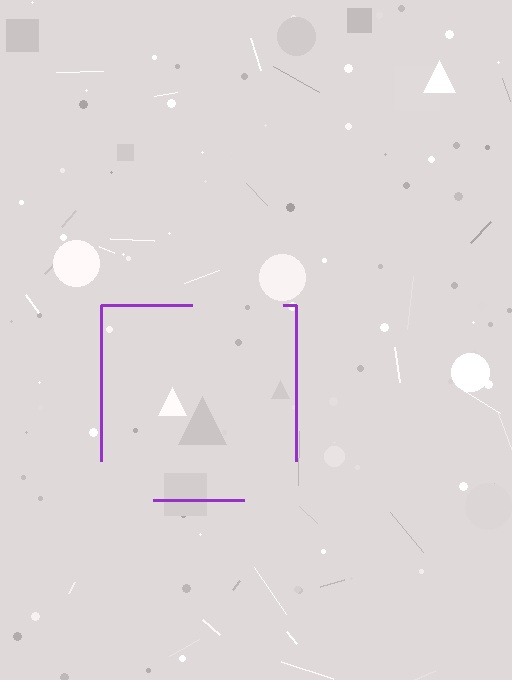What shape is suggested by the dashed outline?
The dashed outline suggests a square.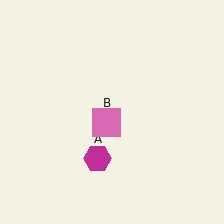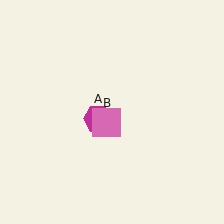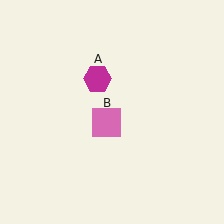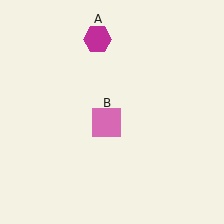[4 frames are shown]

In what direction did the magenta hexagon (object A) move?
The magenta hexagon (object A) moved up.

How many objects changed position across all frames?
1 object changed position: magenta hexagon (object A).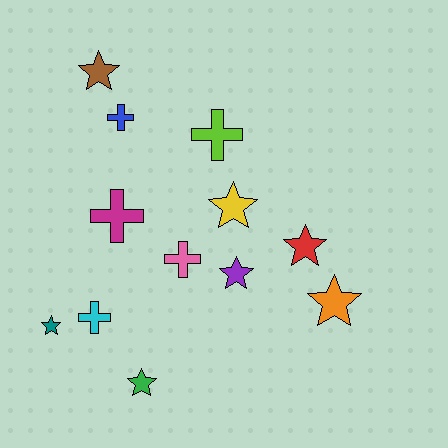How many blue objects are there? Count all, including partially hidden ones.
There is 1 blue object.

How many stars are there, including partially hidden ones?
There are 7 stars.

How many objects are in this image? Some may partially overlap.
There are 12 objects.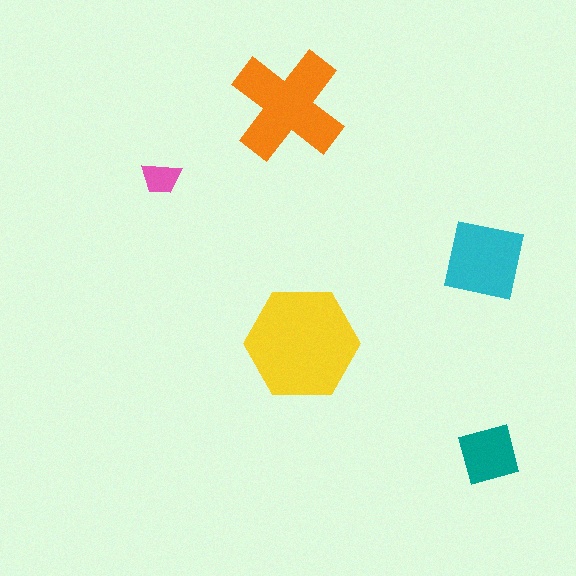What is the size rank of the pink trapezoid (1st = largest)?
5th.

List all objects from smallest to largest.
The pink trapezoid, the teal diamond, the cyan square, the orange cross, the yellow hexagon.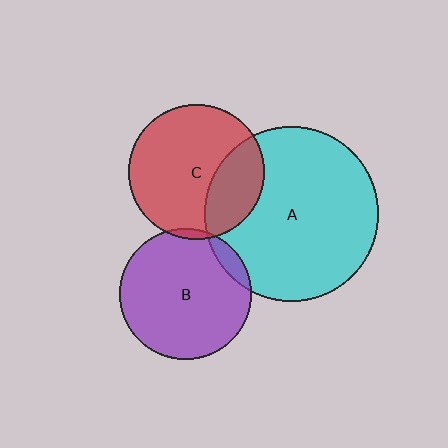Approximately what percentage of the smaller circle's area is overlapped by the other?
Approximately 30%.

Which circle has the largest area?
Circle A (cyan).